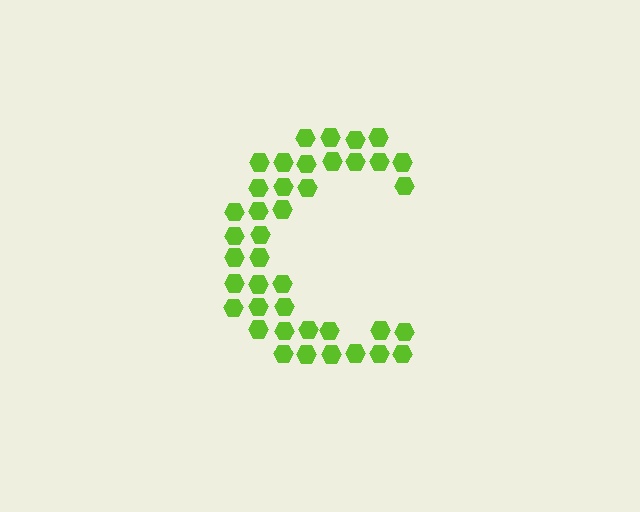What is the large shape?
The large shape is the letter C.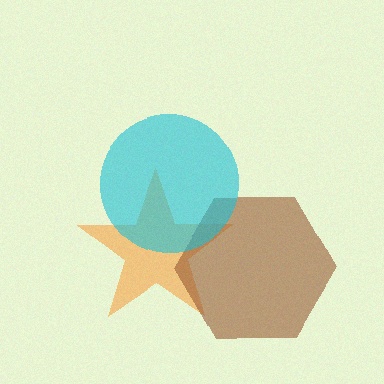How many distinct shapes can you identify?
There are 3 distinct shapes: an orange star, a brown hexagon, a cyan circle.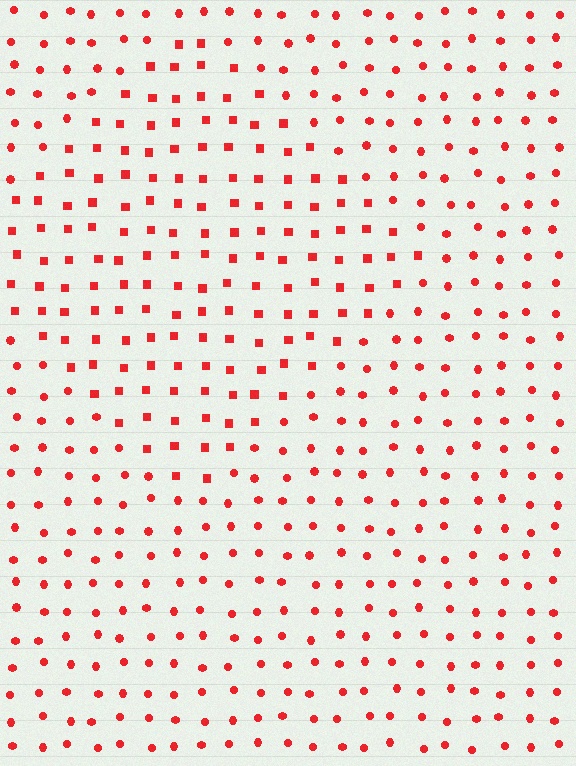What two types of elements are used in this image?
The image uses squares inside the diamond region and circles outside it.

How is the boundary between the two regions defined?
The boundary is defined by a change in element shape: squares inside vs. circles outside. All elements share the same color and spacing.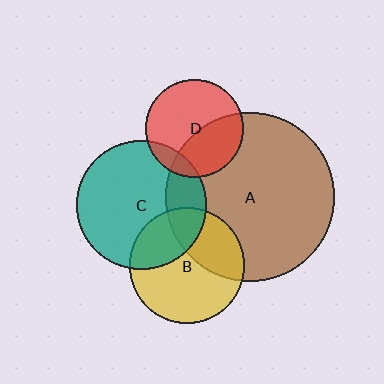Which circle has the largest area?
Circle A (brown).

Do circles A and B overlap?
Yes.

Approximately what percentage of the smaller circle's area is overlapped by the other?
Approximately 35%.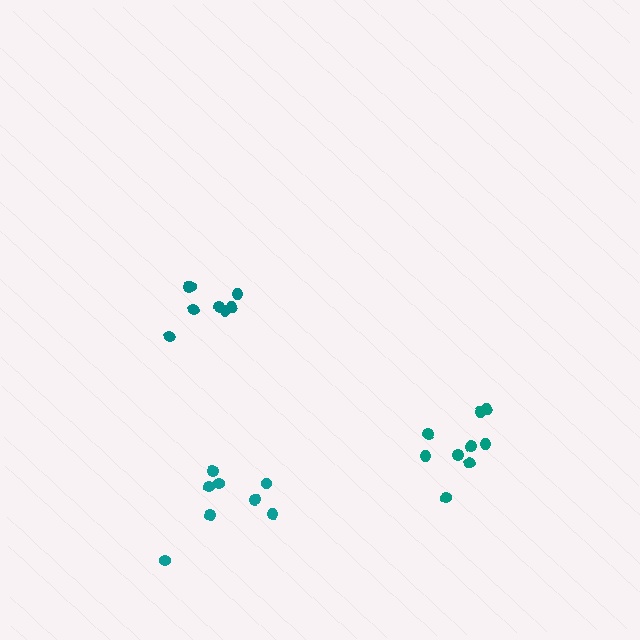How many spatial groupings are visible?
There are 3 spatial groupings.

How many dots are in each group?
Group 1: 8 dots, Group 2: 8 dots, Group 3: 9 dots (25 total).